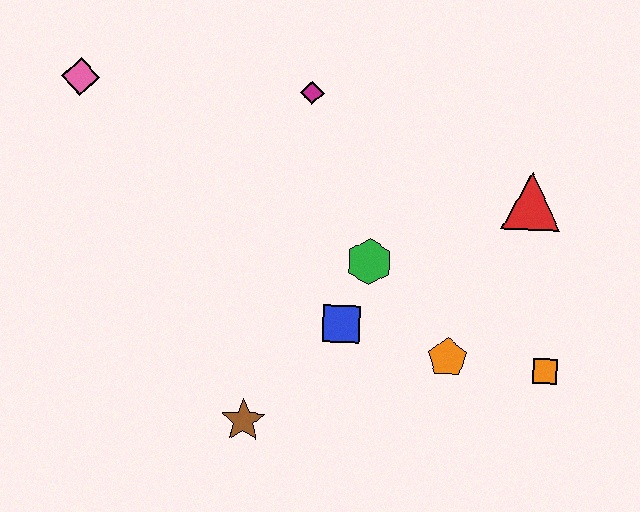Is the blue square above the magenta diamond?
No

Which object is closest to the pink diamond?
The magenta diamond is closest to the pink diamond.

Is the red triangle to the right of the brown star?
Yes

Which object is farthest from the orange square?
The pink diamond is farthest from the orange square.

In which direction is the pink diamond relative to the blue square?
The pink diamond is to the left of the blue square.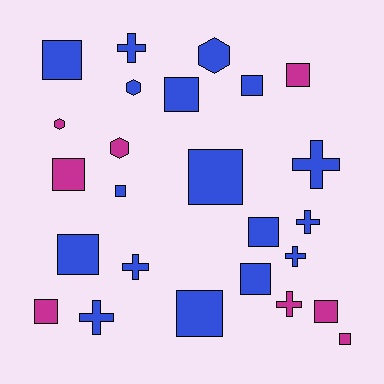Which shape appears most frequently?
Square, with 14 objects.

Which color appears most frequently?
Blue, with 17 objects.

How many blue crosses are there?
There are 6 blue crosses.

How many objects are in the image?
There are 25 objects.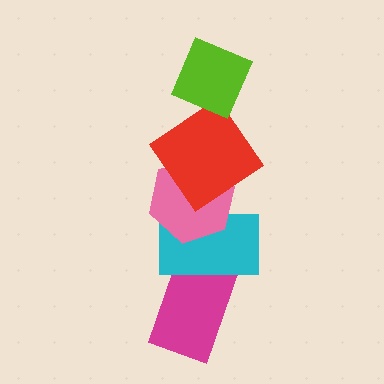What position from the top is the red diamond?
The red diamond is 2nd from the top.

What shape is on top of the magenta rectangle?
The cyan rectangle is on top of the magenta rectangle.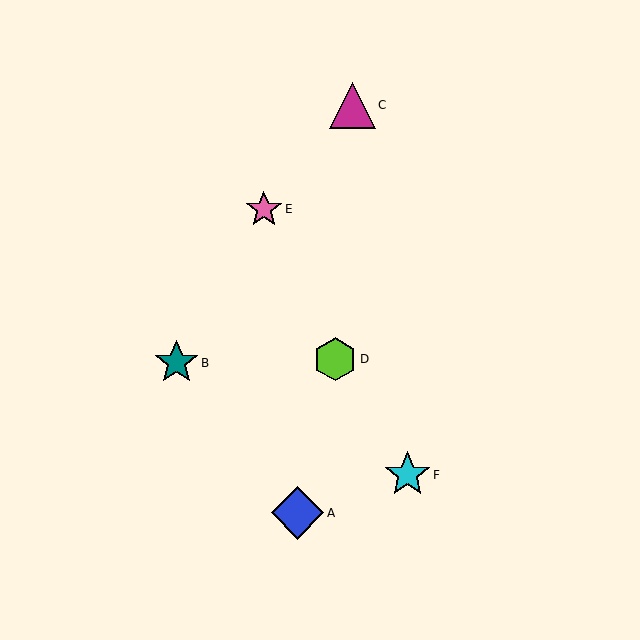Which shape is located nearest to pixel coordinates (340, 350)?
The lime hexagon (labeled D) at (335, 359) is nearest to that location.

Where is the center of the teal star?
The center of the teal star is at (177, 363).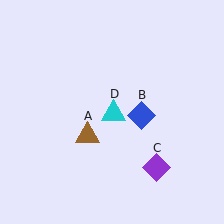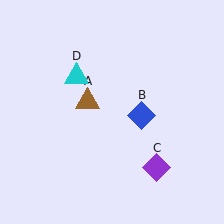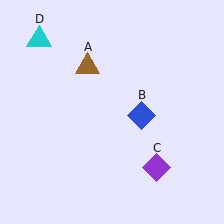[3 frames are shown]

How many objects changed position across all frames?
2 objects changed position: brown triangle (object A), cyan triangle (object D).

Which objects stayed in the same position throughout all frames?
Blue diamond (object B) and purple diamond (object C) remained stationary.